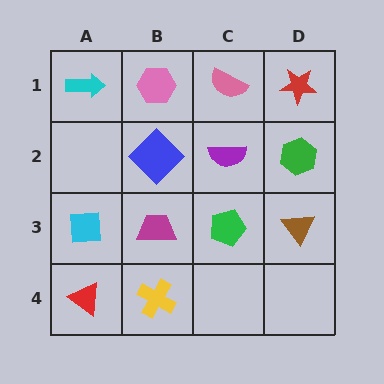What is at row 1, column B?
A pink hexagon.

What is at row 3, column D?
A brown triangle.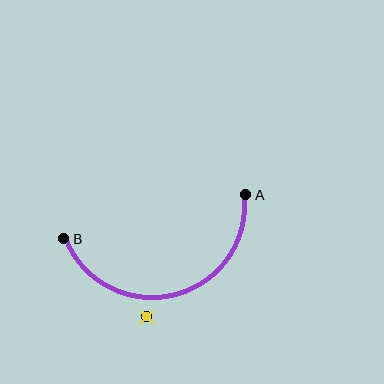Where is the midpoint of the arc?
The arc midpoint is the point on the curve farthest from the straight line joining A and B. It sits below that line.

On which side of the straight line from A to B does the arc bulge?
The arc bulges below the straight line connecting A and B.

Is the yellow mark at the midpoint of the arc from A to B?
No — the yellow mark does not lie on the arc at all. It sits slightly outside the curve.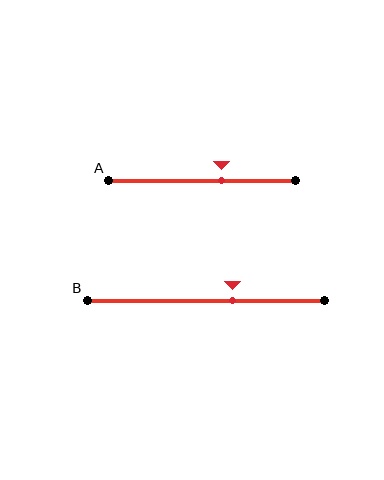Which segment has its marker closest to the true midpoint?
Segment A has its marker closest to the true midpoint.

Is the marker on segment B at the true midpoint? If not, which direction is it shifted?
No, the marker on segment B is shifted to the right by about 11% of the segment length.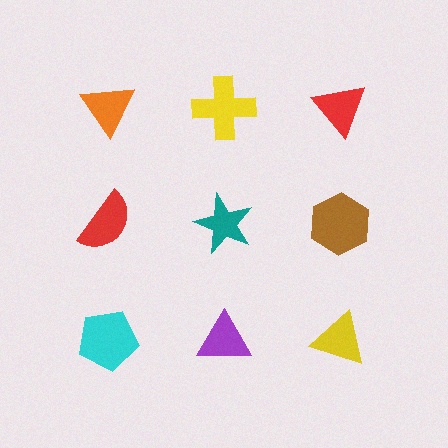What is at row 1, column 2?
A yellow cross.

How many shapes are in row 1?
3 shapes.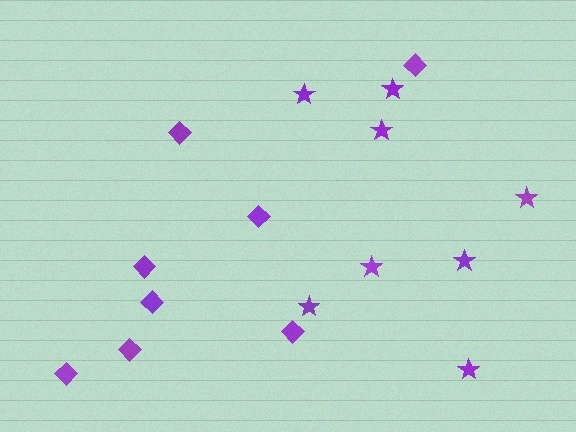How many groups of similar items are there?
There are 2 groups: one group of stars (8) and one group of diamonds (8).